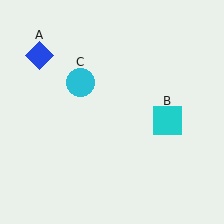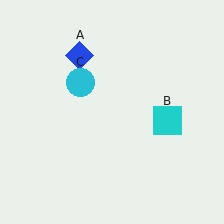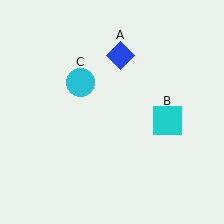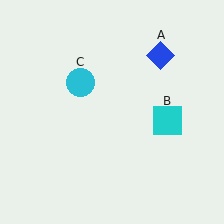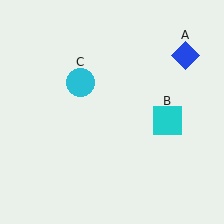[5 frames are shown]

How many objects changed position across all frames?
1 object changed position: blue diamond (object A).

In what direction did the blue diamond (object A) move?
The blue diamond (object A) moved right.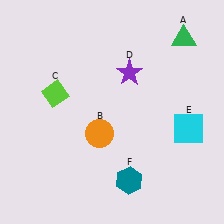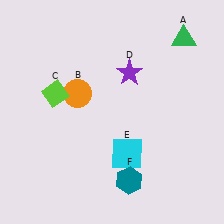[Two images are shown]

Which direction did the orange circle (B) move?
The orange circle (B) moved up.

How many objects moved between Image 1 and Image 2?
2 objects moved between the two images.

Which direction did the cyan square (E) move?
The cyan square (E) moved left.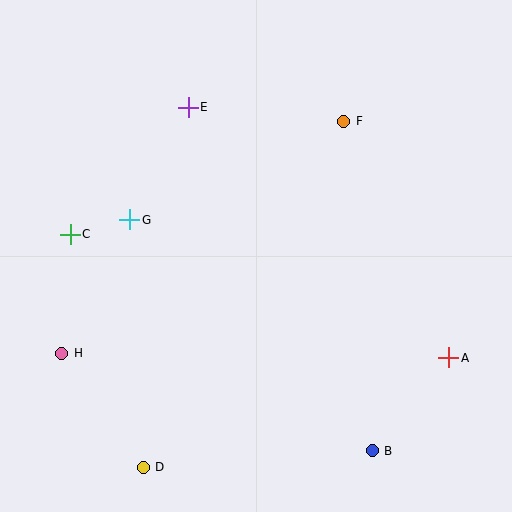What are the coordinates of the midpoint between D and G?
The midpoint between D and G is at (137, 344).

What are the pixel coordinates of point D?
Point D is at (143, 467).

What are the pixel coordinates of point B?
Point B is at (372, 451).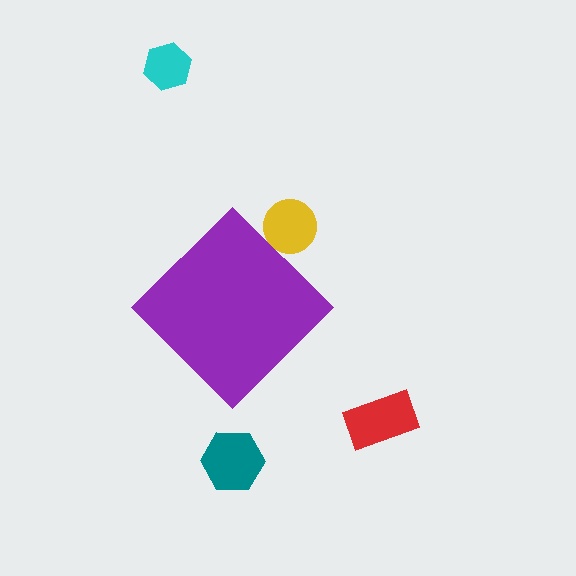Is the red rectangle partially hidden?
No, the red rectangle is fully visible.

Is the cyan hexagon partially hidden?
No, the cyan hexagon is fully visible.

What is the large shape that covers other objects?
A purple diamond.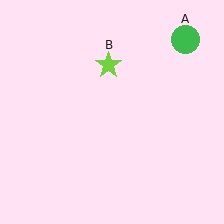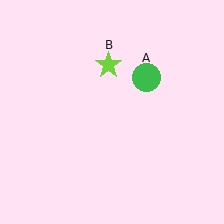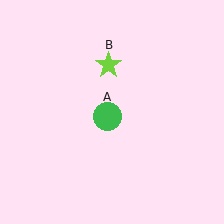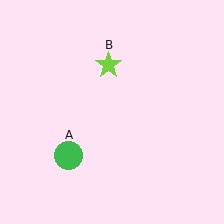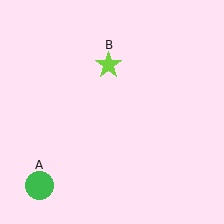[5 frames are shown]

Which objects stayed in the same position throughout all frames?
Lime star (object B) remained stationary.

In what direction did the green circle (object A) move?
The green circle (object A) moved down and to the left.